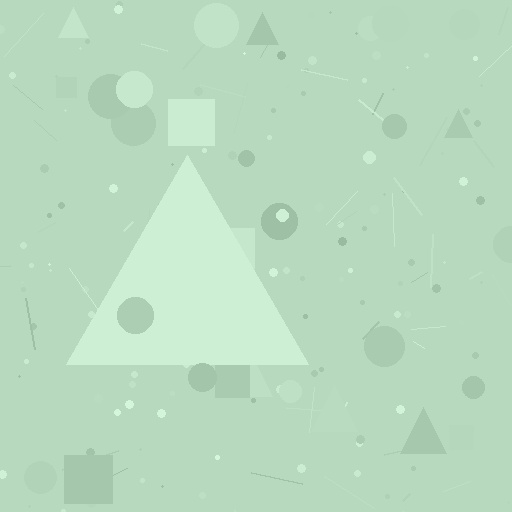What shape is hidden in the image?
A triangle is hidden in the image.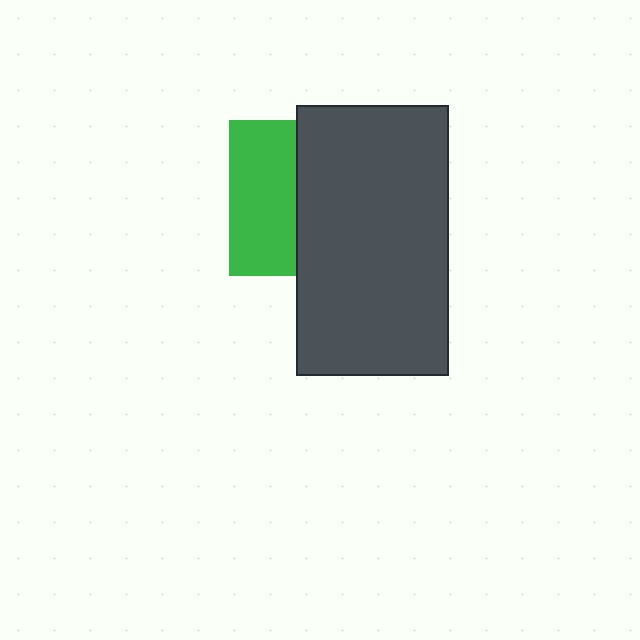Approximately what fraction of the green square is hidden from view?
Roughly 58% of the green square is hidden behind the dark gray rectangle.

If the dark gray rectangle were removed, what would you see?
You would see the complete green square.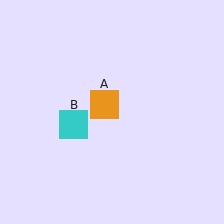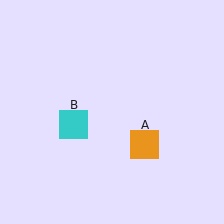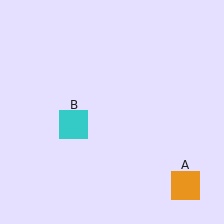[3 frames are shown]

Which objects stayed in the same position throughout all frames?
Cyan square (object B) remained stationary.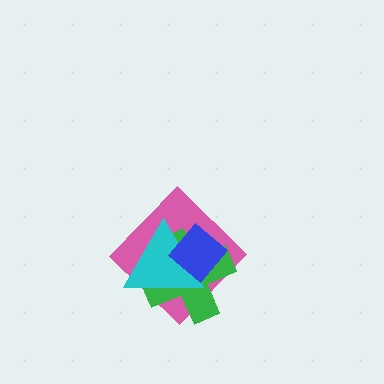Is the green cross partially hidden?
Yes, it is partially covered by another shape.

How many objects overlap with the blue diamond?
3 objects overlap with the blue diamond.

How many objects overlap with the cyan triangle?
3 objects overlap with the cyan triangle.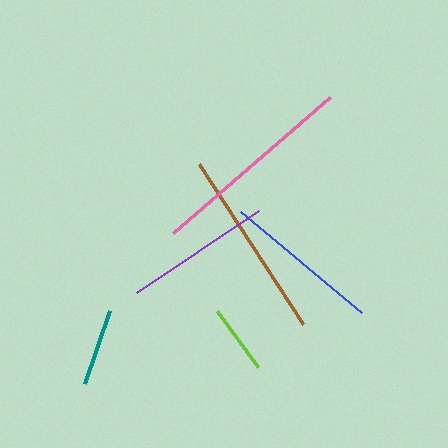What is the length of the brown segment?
The brown segment is approximately 191 pixels long.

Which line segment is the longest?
The pink line is the longest at approximately 208 pixels.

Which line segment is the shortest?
The lime line is the shortest at approximately 70 pixels.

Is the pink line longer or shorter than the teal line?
The pink line is longer than the teal line.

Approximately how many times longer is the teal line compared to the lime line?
The teal line is approximately 1.1 times the length of the lime line.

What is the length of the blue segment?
The blue segment is approximately 158 pixels long.